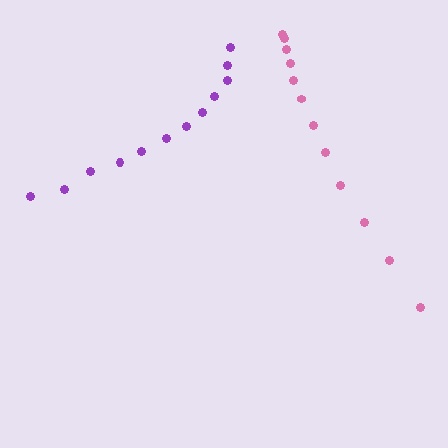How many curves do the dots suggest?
There are 2 distinct paths.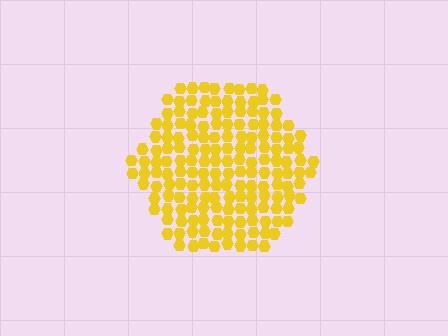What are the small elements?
The small elements are hexagons.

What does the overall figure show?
The overall figure shows a hexagon.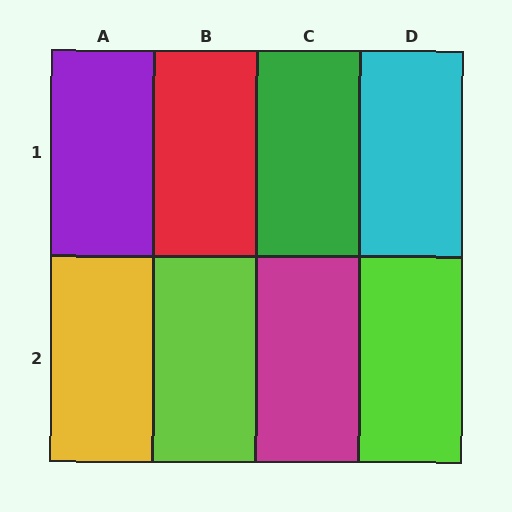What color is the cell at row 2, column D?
Lime.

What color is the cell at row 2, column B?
Lime.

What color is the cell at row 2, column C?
Magenta.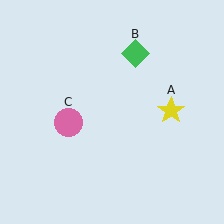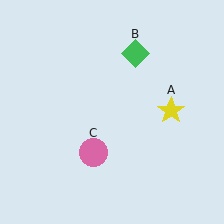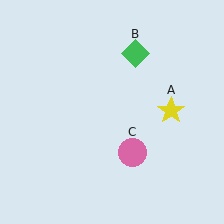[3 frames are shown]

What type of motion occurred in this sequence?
The pink circle (object C) rotated counterclockwise around the center of the scene.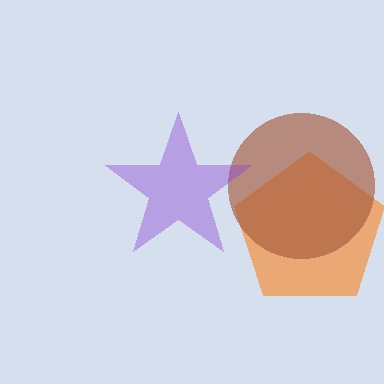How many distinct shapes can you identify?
There are 3 distinct shapes: an orange pentagon, a brown circle, a purple star.